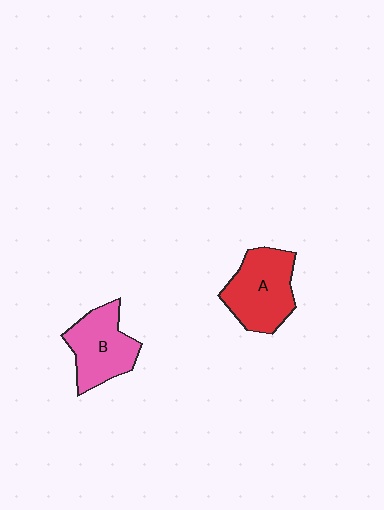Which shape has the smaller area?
Shape B (pink).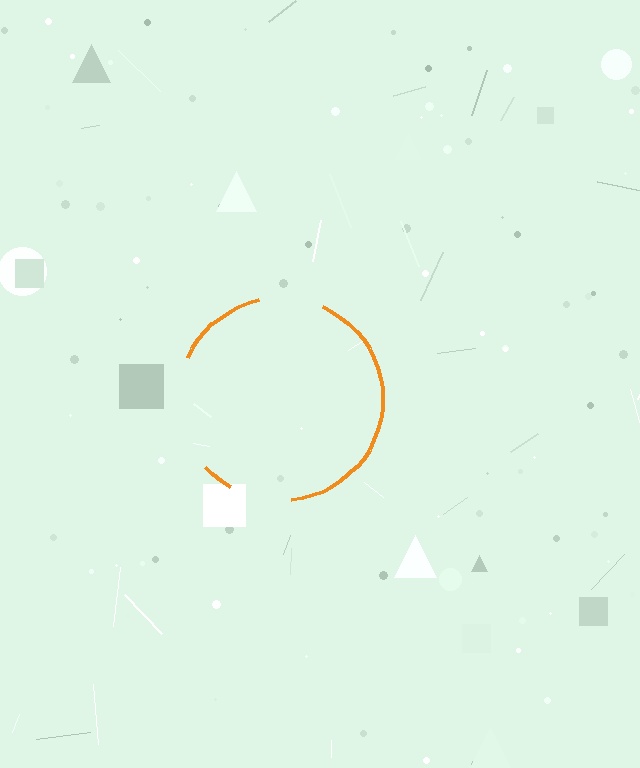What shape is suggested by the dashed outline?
The dashed outline suggests a circle.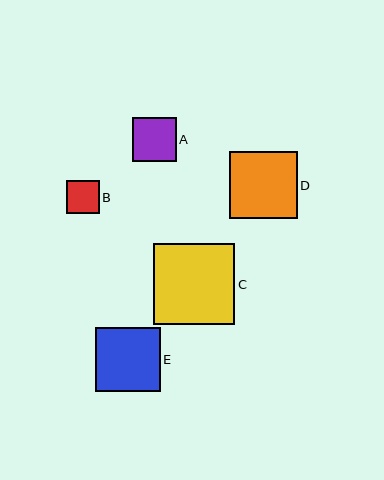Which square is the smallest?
Square B is the smallest with a size of approximately 33 pixels.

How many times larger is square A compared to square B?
Square A is approximately 1.4 times the size of square B.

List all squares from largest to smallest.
From largest to smallest: C, D, E, A, B.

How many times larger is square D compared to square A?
Square D is approximately 1.5 times the size of square A.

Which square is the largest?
Square C is the largest with a size of approximately 81 pixels.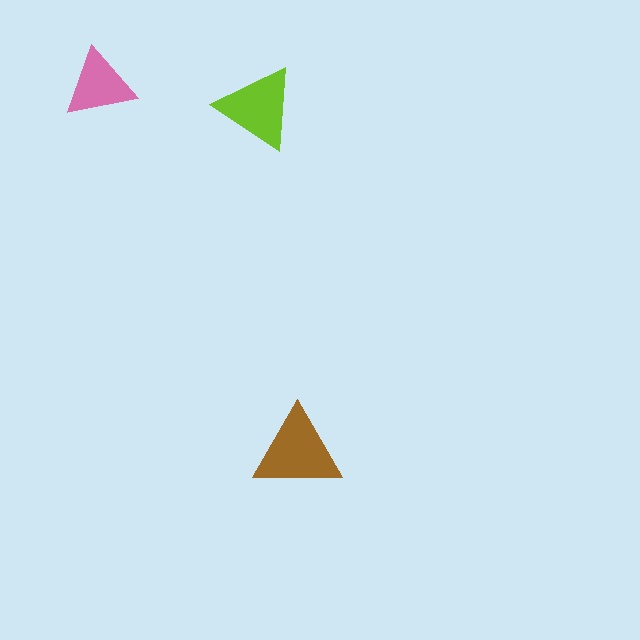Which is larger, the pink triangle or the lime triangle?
The lime one.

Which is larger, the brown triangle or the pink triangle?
The brown one.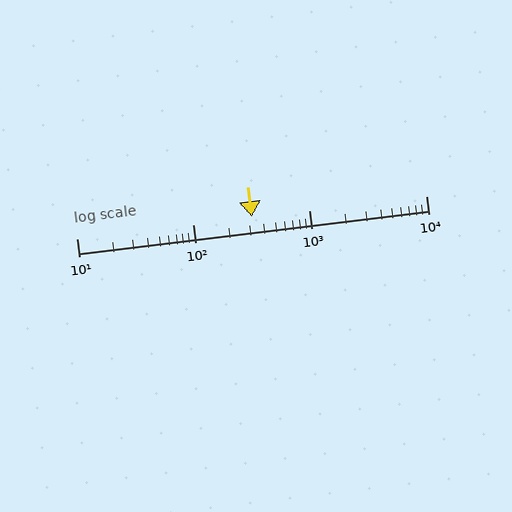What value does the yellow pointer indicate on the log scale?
The pointer indicates approximately 320.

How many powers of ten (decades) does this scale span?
The scale spans 3 decades, from 10 to 10000.